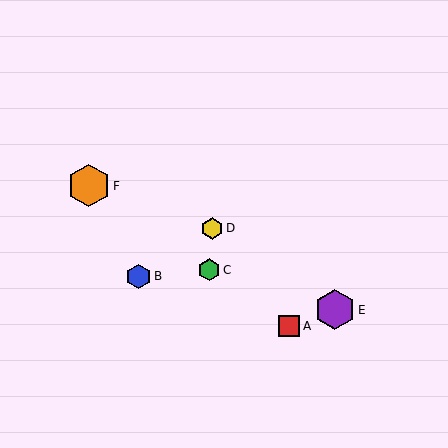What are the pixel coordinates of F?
Object F is at (89, 186).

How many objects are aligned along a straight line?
3 objects (A, C, F) are aligned along a straight line.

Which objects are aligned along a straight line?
Objects A, C, F are aligned along a straight line.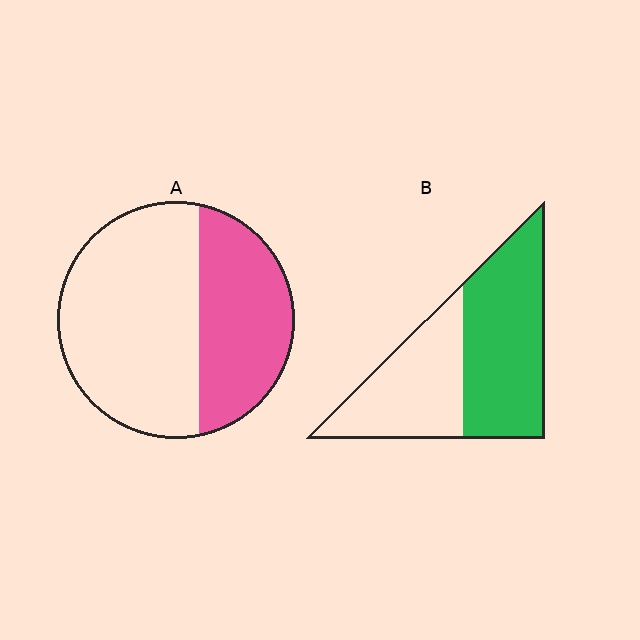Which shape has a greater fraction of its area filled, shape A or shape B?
Shape B.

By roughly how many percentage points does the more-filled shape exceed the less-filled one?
By roughly 20 percentage points (B over A).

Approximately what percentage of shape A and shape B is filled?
A is approximately 40% and B is approximately 55%.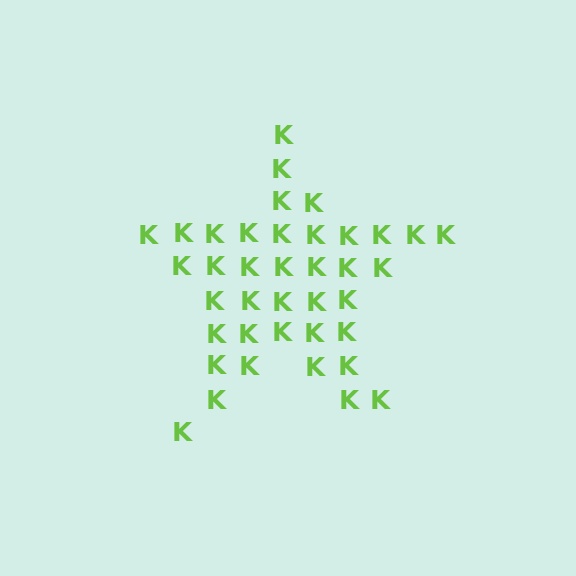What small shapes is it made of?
It is made of small letter K's.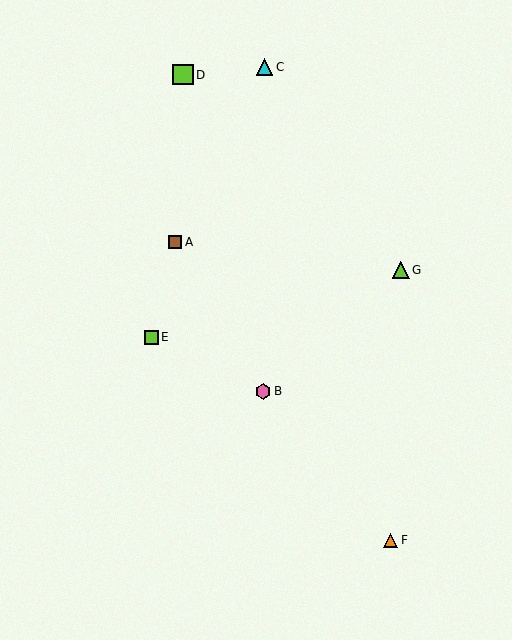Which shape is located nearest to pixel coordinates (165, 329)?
The lime square (labeled E) at (151, 337) is nearest to that location.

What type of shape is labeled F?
Shape F is an orange triangle.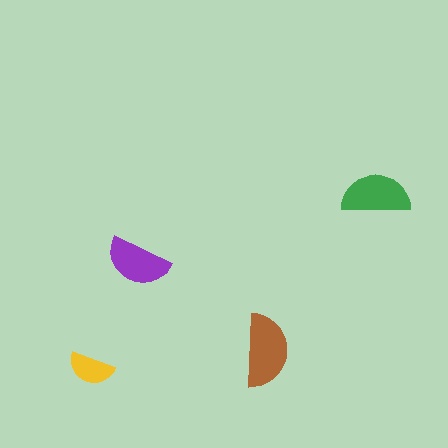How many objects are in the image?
There are 4 objects in the image.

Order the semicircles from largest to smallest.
the brown one, the green one, the purple one, the yellow one.